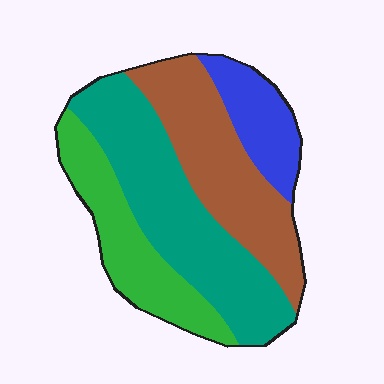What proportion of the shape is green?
Green covers 22% of the shape.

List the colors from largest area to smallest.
From largest to smallest: teal, brown, green, blue.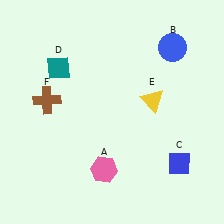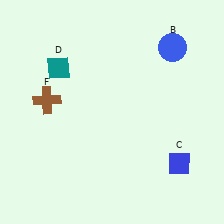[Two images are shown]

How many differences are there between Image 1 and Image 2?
There are 2 differences between the two images.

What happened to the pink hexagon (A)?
The pink hexagon (A) was removed in Image 2. It was in the bottom-left area of Image 1.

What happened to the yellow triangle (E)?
The yellow triangle (E) was removed in Image 2. It was in the top-right area of Image 1.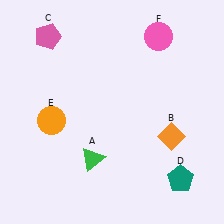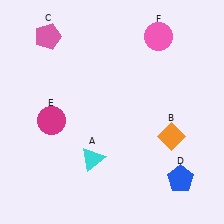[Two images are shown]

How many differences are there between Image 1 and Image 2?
There are 3 differences between the two images.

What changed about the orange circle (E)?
In Image 1, E is orange. In Image 2, it changed to magenta.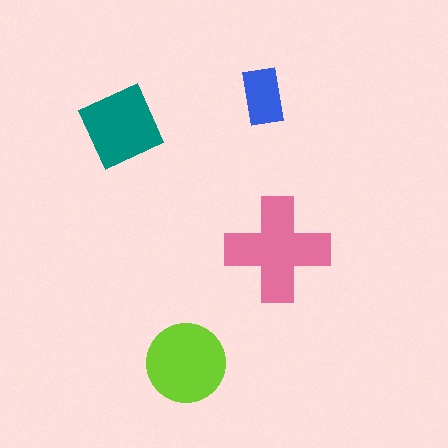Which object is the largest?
The pink cross.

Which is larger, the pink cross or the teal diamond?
The pink cross.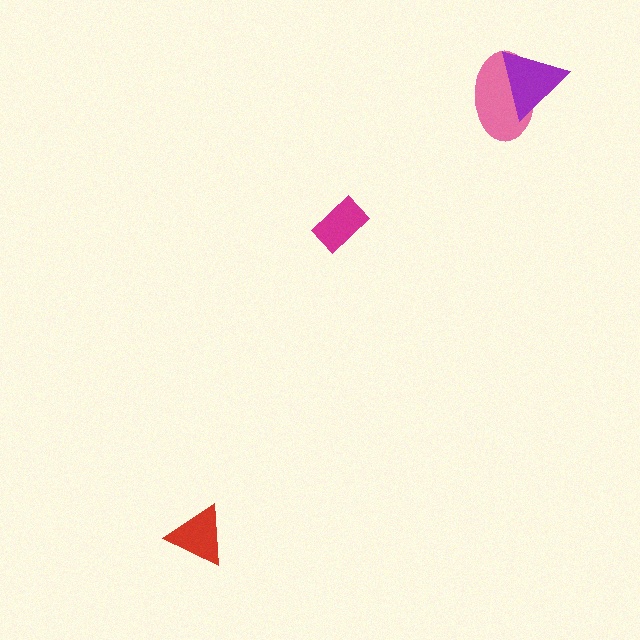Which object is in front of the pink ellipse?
The purple triangle is in front of the pink ellipse.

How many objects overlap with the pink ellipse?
1 object overlaps with the pink ellipse.